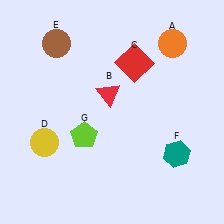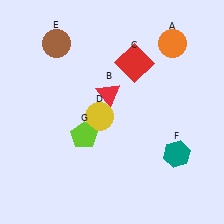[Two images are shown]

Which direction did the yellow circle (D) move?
The yellow circle (D) moved right.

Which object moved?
The yellow circle (D) moved right.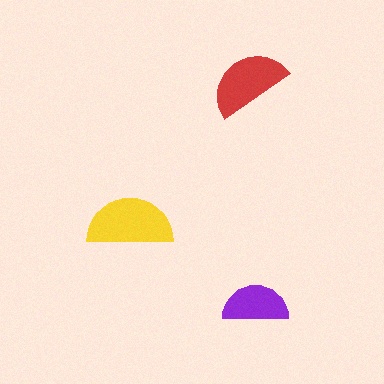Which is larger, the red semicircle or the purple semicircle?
The red one.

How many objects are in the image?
There are 3 objects in the image.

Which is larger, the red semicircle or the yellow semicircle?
The yellow one.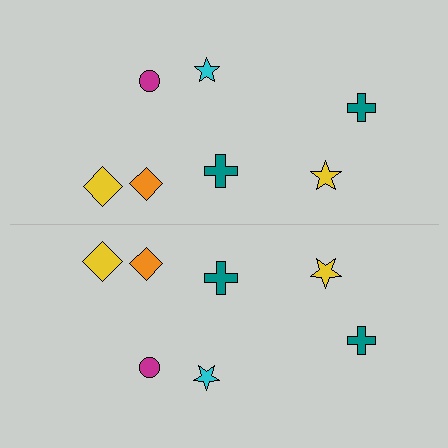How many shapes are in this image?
There are 14 shapes in this image.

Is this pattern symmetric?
Yes, this pattern has bilateral (reflection) symmetry.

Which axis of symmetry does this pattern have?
The pattern has a horizontal axis of symmetry running through the center of the image.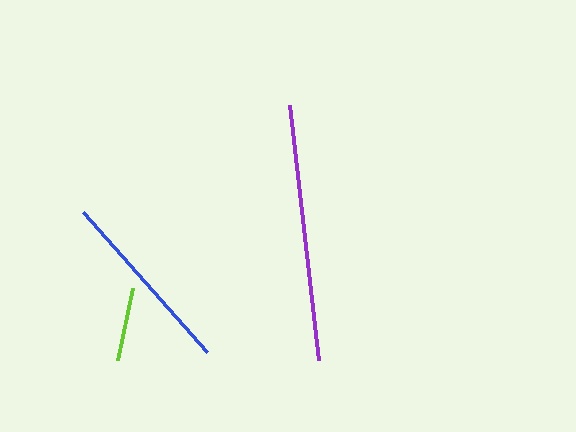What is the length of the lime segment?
The lime segment is approximately 74 pixels long.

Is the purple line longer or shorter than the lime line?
The purple line is longer than the lime line.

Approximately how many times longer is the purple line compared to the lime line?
The purple line is approximately 3.5 times the length of the lime line.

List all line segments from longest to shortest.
From longest to shortest: purple, blue, lime.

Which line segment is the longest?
The purple line is the longest at approximately 257 pixels.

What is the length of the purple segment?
The purple segment is approximately 257 pixels long.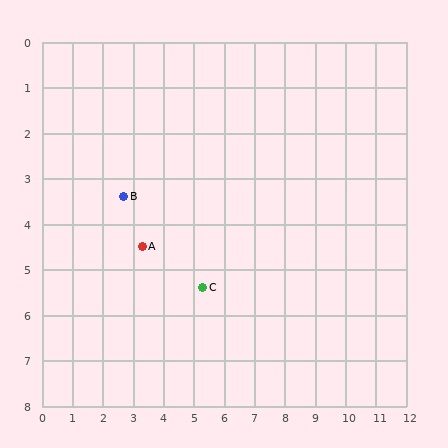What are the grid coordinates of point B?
Point B is at approximately (2.7, 3.4).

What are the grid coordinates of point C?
Point C is at approximately (5.3, 5.4).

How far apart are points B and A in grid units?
Points B and A are about 1.3 grid units apart.